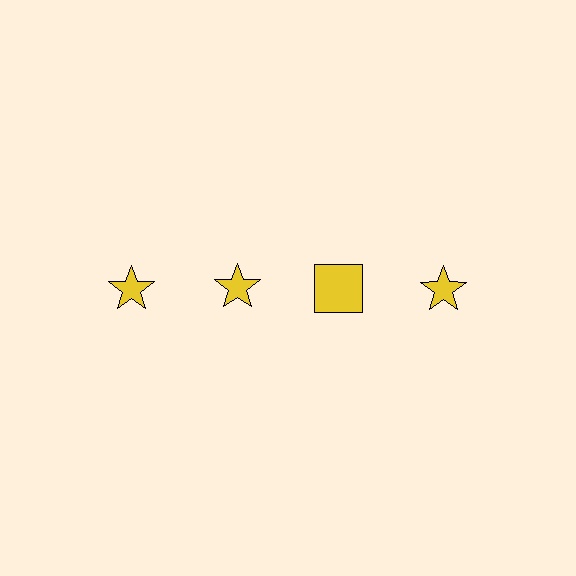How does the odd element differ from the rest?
It has a different shape: square instead of star.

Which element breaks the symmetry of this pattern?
The yellow square in the top row, center column breaks the symmetry. All other shapes are yellow stars.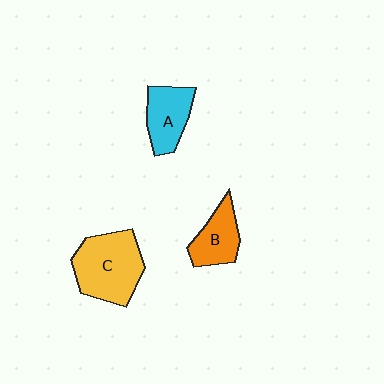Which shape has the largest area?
Shape C (yellow).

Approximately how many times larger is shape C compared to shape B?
Approximately 1.7 times.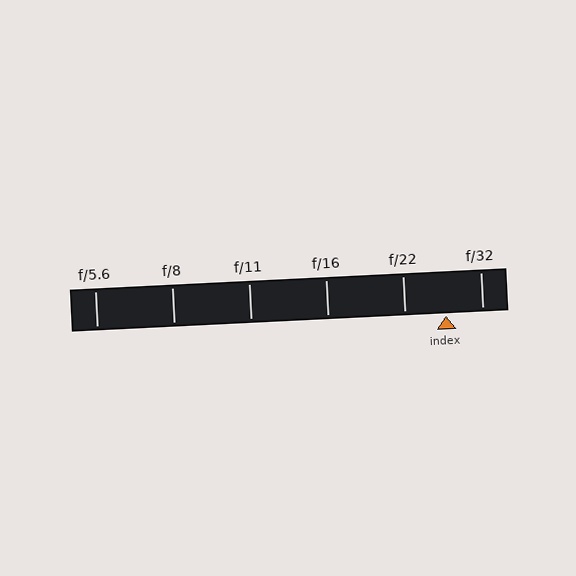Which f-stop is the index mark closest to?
The index mark is closest to f/32.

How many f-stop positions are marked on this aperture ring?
There are 6 f-stop positions marked.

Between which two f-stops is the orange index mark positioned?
The index mark is between f/22 and f/32.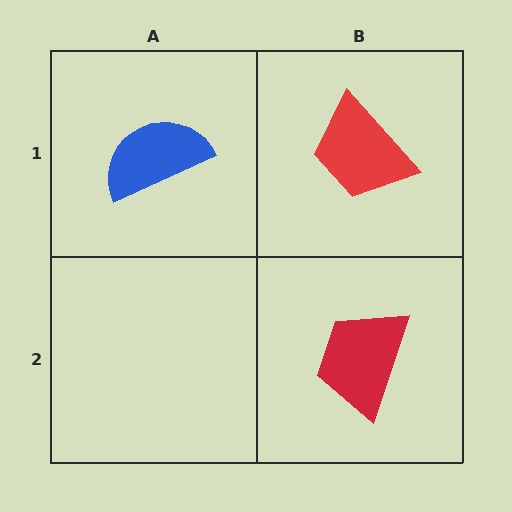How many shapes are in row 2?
1 shape.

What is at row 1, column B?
A red trapezoid.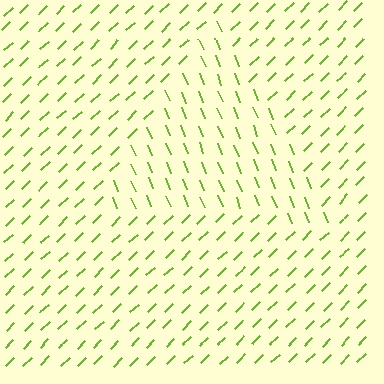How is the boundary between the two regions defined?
The boundary is defined purely by a change in line orientation (approximately 68 degrees difference). All lines are the same color and thickness.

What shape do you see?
I see a triangle.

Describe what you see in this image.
The image is filled with small lime line segments. A triangle region in the image has lines oriented differently from the surrounding lines, creating a visible texture boundary.